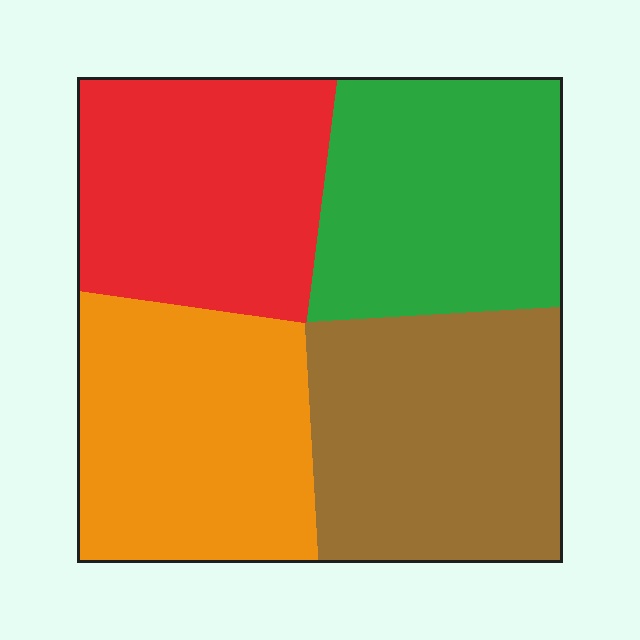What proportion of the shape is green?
Green covers around 25% of the shape.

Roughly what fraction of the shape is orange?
Orange takes up between a sixth and a third of the shape.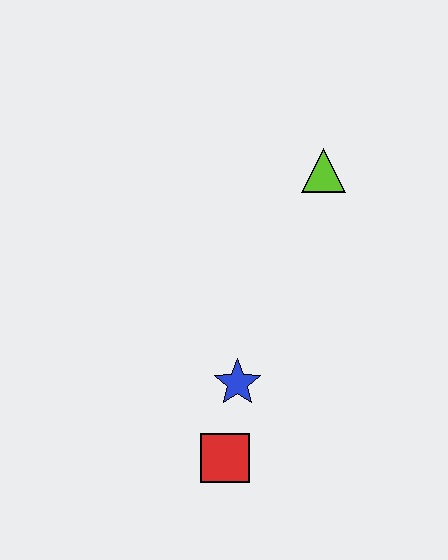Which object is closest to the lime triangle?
The blue star is closest to the lime triangle.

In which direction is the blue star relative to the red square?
The blue star is above the red square.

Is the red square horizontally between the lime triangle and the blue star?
No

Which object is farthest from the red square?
The lime triangle is farthest from the red square.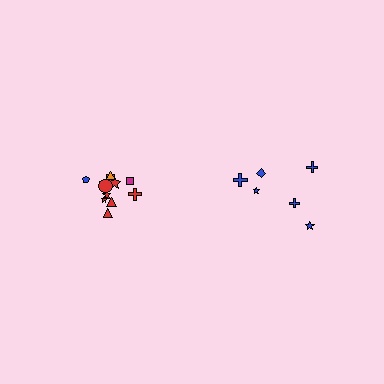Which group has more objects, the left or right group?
The left group.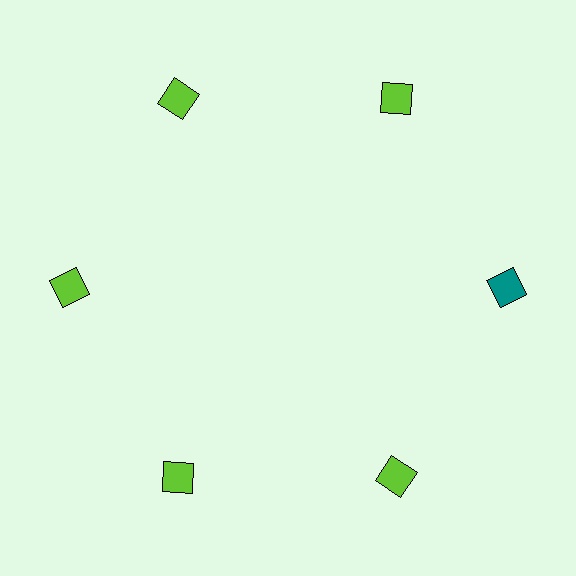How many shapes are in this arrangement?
There are 6 shapes arranged in a ring pattern.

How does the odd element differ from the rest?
It has a different color: teal instead of lime.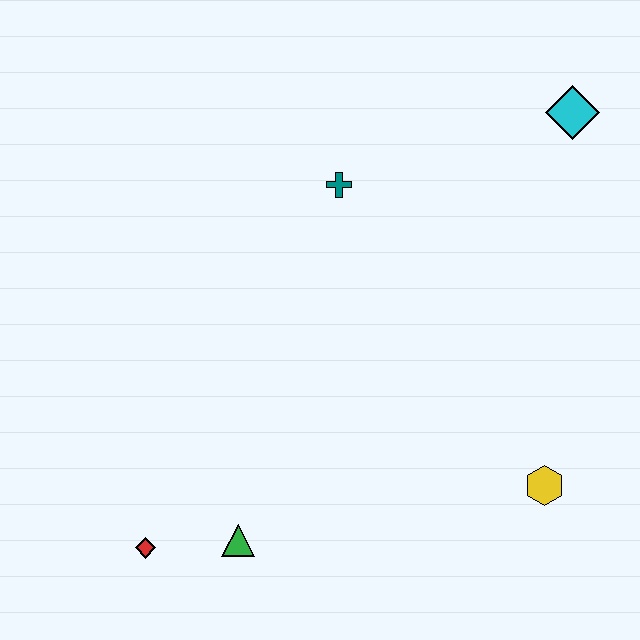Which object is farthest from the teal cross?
The red diamond is farthest from the teal cross.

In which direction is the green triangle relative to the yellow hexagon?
The green triangle is to the left of the yellow hexagon.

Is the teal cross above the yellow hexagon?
Yes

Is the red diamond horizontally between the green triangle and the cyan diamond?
No